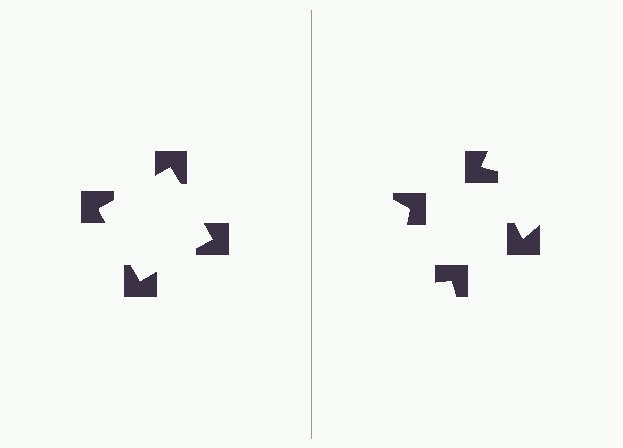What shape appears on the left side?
An illusory square.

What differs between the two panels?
The notched squares are positioned identically on both sides; only the wedge orientations differ. On the left they align to a square; on the right they are misaligned.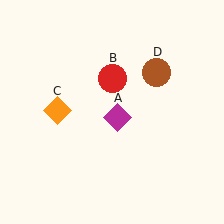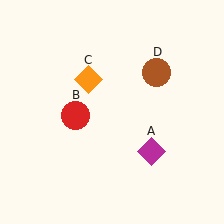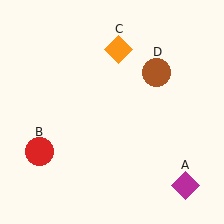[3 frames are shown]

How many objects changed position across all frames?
3 objects changed position: magenta diamond (object A), red circle (object B), orange diamond (object C).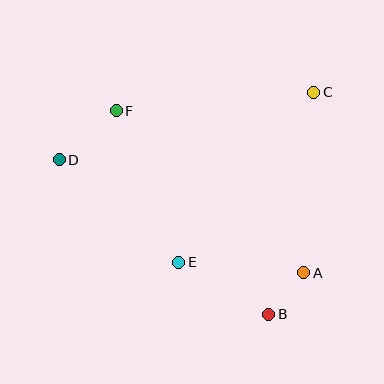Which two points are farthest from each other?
Points A and D are farthest from each other.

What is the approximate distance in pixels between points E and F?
The distance between E and F is approximately 164 pixels.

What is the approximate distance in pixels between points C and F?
The distance between C and F is approximately 198 pixels.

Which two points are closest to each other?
Points A and B are closest to each other.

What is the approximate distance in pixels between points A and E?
The distance between A and E is approximately 125 pixels.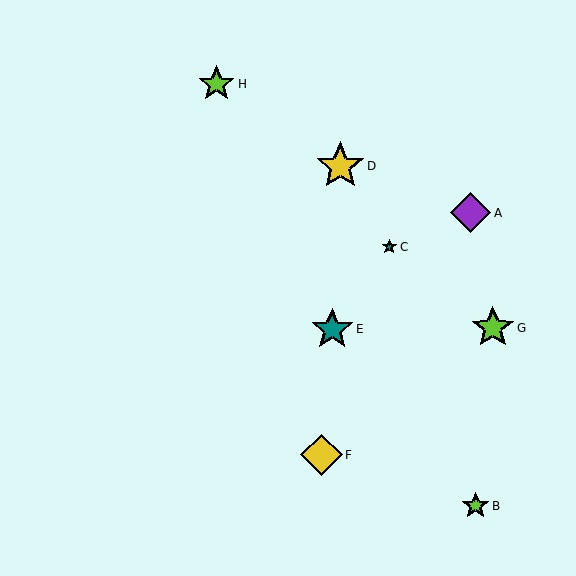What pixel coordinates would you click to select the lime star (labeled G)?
Click at (493, 328) to select the lime star G.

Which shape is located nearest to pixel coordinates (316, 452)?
The yellow diamond (labeled F) at (322, 455) is nearest to that location.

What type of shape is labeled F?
Shape F is a yellow diamond.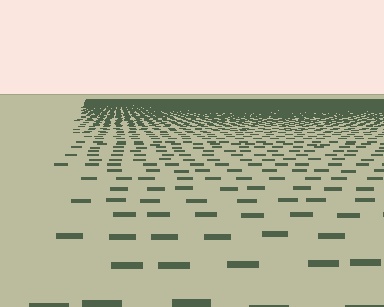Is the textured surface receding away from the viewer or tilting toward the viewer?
The surface is receding away from the viewer. Texture elements get smaller and denser toward the top.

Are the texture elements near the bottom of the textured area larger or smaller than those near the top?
Larger. Near the bottom, elements are closer to the viewer and appear at a bigger on-screen size.